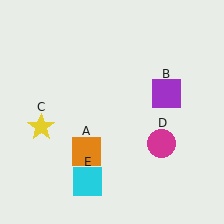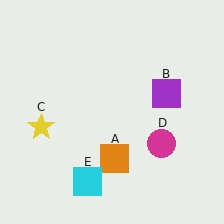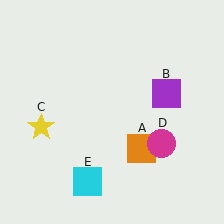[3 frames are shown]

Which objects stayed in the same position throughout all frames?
Purple square (object B) and yellow star (object C) and magenta circle (object D) and cyan square (object E) remained stationary.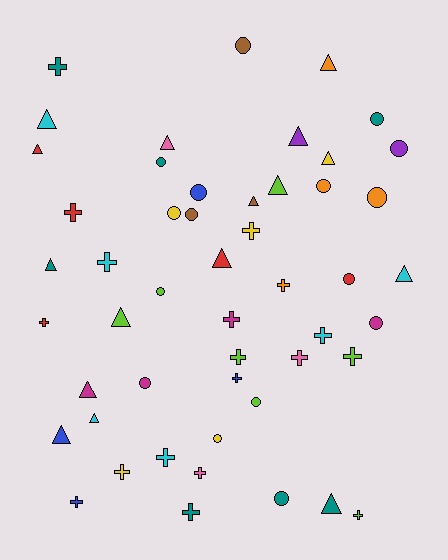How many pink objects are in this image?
There are 3 pink objects.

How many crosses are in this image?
There are 18 crosses.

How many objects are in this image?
There are 50 objects.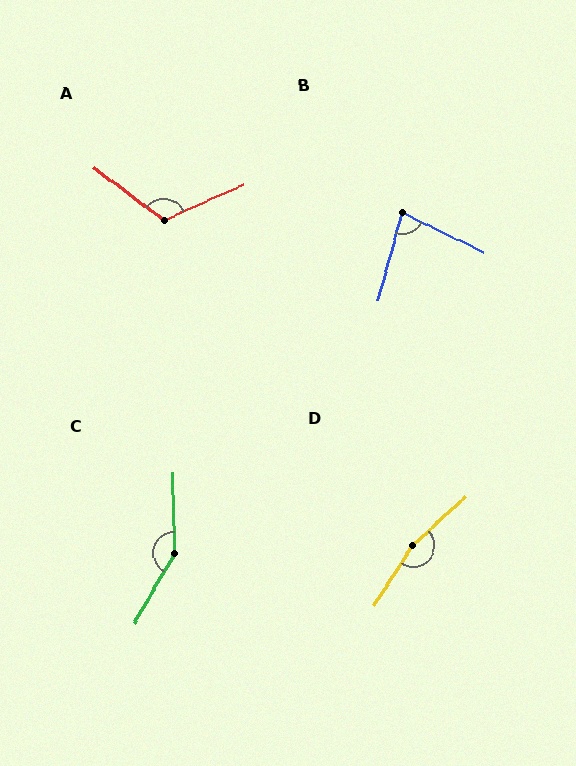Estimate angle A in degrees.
Approximately 119 degrees.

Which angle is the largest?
D, at approximately 165 degrees.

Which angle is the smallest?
B, at approximately 79 degrees.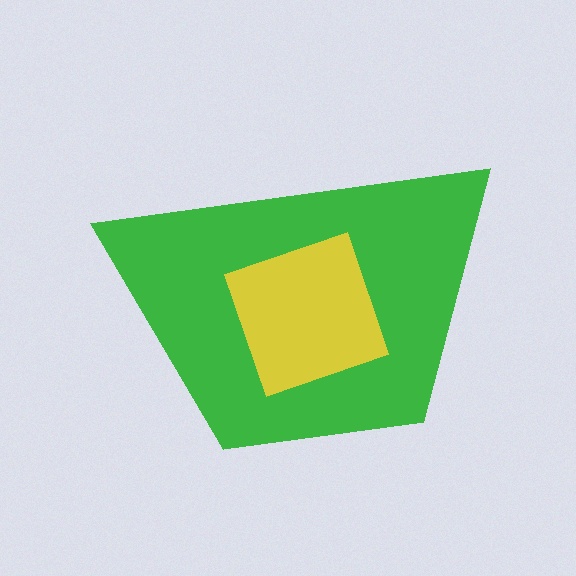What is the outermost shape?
The green trapezoid.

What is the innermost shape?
The yellow diamond.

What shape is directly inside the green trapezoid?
The yellow diamond.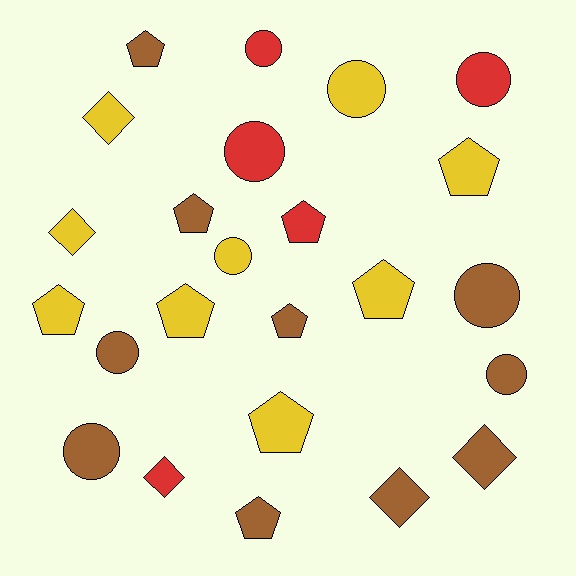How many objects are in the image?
There are 24 objects.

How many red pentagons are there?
There is 1 red pentagon.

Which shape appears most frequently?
Pentagon, with 10 objects.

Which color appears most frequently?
Brown, with 10 objects.